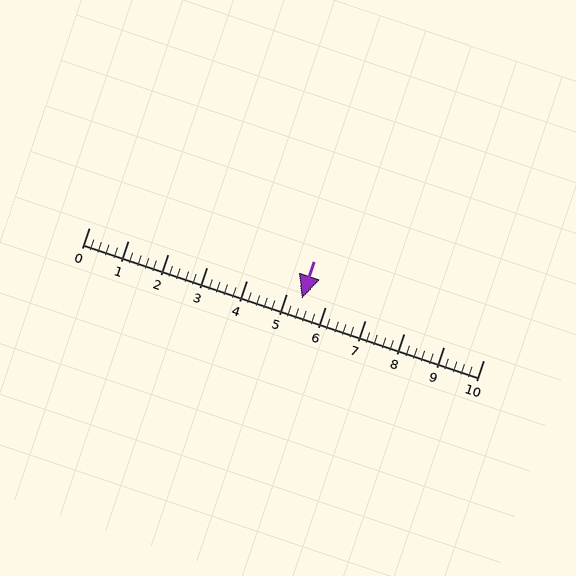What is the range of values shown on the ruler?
The ruler shows values from 0 to 10.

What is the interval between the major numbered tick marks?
The major tick marks are spaced 1 units apart.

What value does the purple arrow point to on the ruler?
The purple arrow points to approximately 5.4.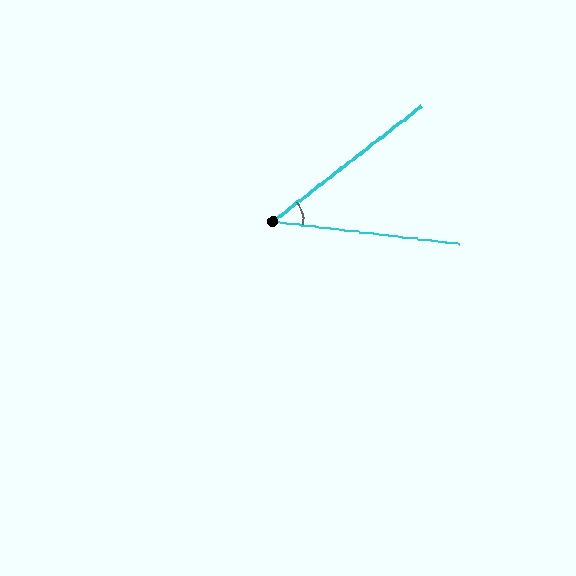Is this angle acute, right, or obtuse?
It is acute.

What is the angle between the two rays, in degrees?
Approximately 44 degrees.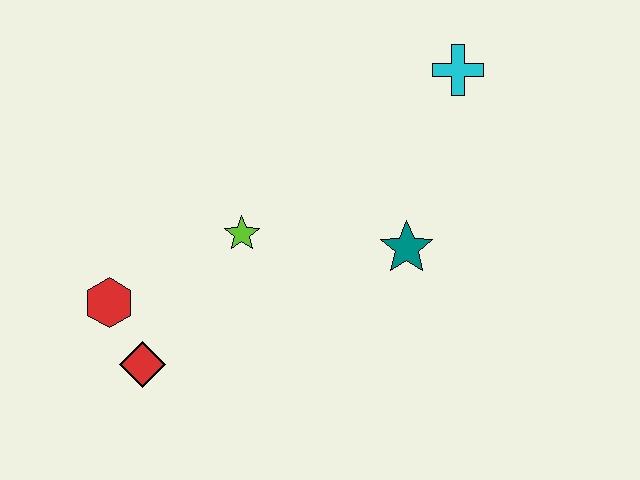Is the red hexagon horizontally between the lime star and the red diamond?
No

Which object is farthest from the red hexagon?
The cyan cross is farthest from the red hexagon.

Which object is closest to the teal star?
The lime star is closest to the teal star.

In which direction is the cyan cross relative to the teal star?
The cyan cross is above the teal star.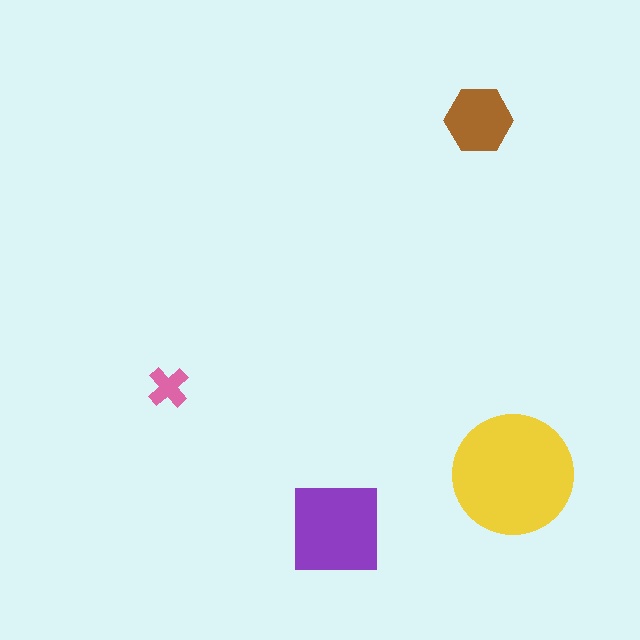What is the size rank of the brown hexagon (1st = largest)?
3rd.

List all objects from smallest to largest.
The pink cross, the brown hexagon, the purple square, the yellow circle.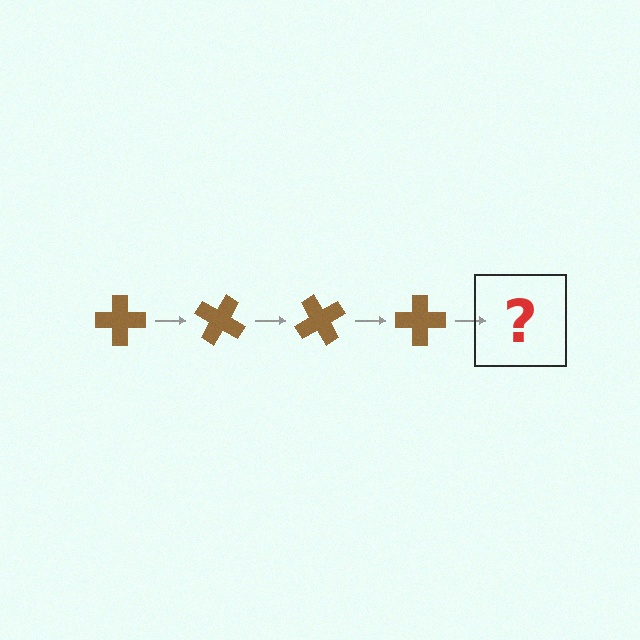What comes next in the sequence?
The next element should be a brown cross rotated 120 degrees.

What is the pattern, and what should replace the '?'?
The pattern is that the cross rotates 30 degrees each step. The '?' should be a brown cross rotated 120 degrees.